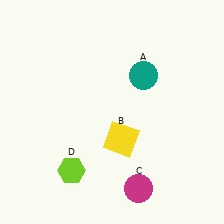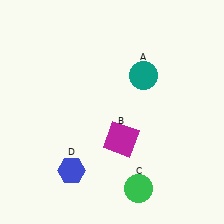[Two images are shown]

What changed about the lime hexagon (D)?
In Image 1, D is lime. In Image 2, it changed to blue.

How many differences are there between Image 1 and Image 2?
There are 3 differences between the two images.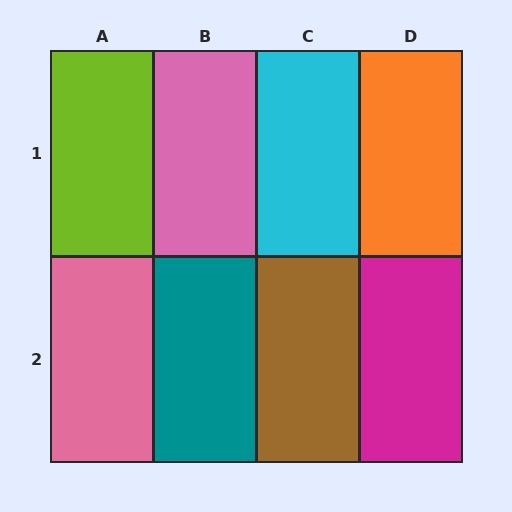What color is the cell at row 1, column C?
Cyan.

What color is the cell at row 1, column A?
Lime.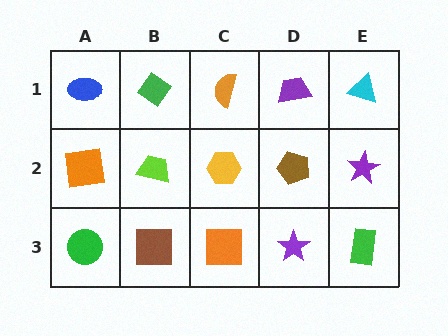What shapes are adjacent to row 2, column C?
An orange semicircle (row 1, column C), an orange square (row 3, column C), a lime trapezoid (row 2, column B), a brown pentagon (row 2, column D).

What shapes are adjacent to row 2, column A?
A blue ellipse (row 1, column A), a green circle (row 3, column A), a lime trapezoid (row 2, column B).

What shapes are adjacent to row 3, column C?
A yellow hexagon (row 2, column C), a brown square (row 3, column B), a purple star (row 3, column D).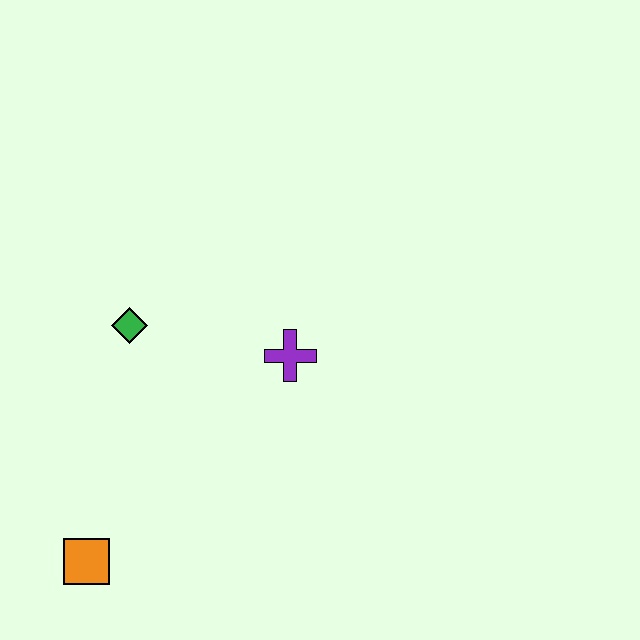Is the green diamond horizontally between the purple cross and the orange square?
Yes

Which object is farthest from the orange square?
The purple cross is farthest from the orange square.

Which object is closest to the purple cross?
The green diamond is closest to the purple cross.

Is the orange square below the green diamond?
Yes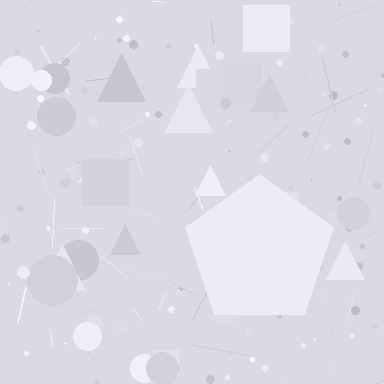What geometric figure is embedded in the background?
A pentagon is embedded in the background.